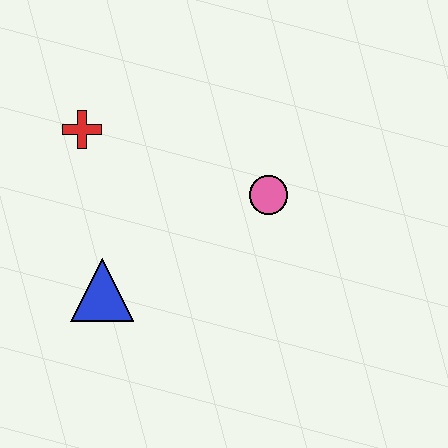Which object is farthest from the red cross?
The pink circle is farthest from the red cross.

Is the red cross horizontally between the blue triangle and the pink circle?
No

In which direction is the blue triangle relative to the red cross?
The blue triangle is below the red cross.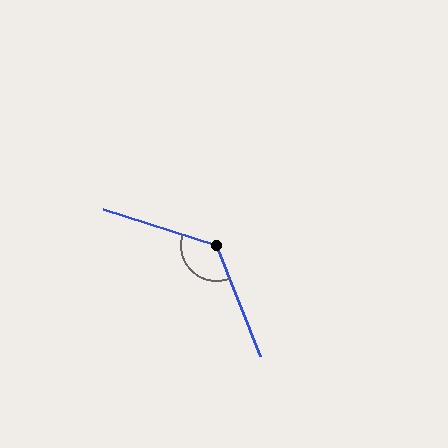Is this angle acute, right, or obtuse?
It is obtuse.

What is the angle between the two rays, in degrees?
Approximately 129 degrees.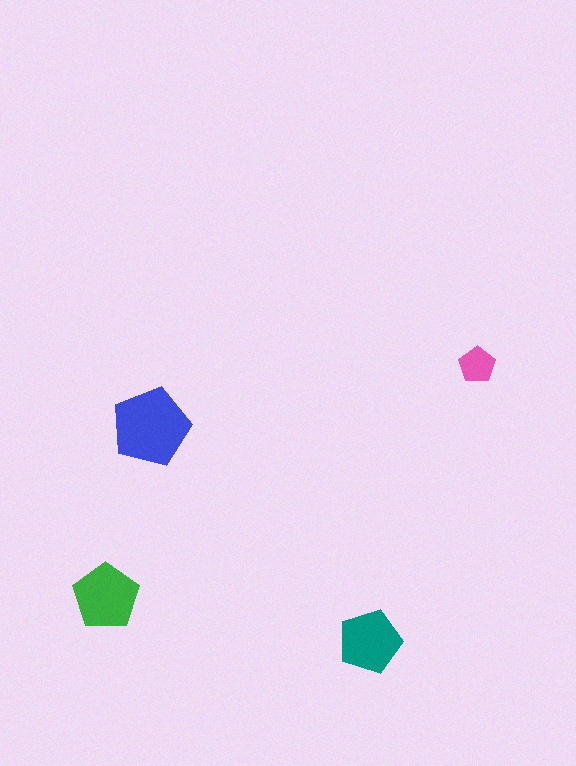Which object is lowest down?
The teal pentagon is bottommost.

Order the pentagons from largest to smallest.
the blue one, the green one, the teal one, the pink one.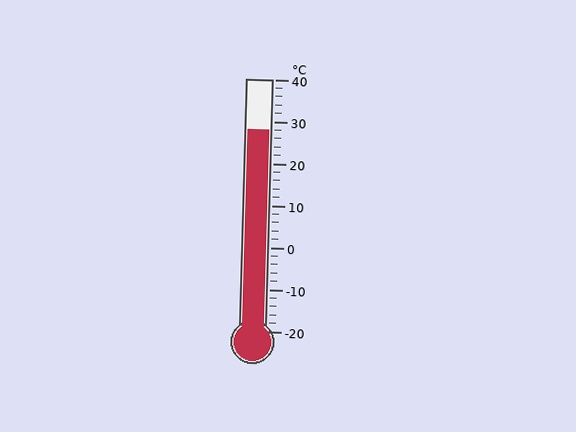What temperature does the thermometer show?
The thermometer shows approximately 28°C.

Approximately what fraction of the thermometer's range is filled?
The thermometer is filled to approximately 80% of its range.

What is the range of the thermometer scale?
The thermometer scale ranges from -20°C to 40°C.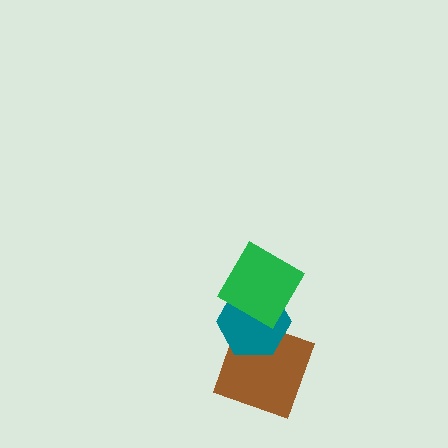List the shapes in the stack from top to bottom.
From top to bottom: the green square, the teal hexagon, the brown square.